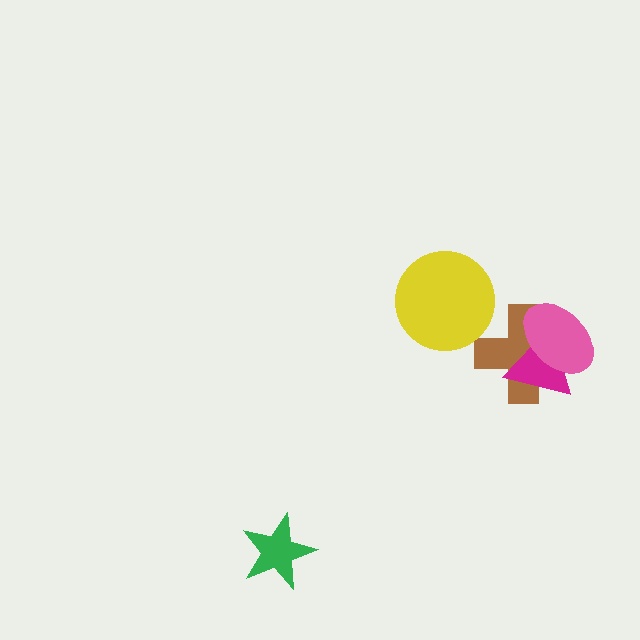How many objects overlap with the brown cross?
2 objects overlap with the brown cross.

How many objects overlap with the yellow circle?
0 objects overlap with the yellow circle.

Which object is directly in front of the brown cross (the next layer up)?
The magenta triangle is directly in front of the brown cross.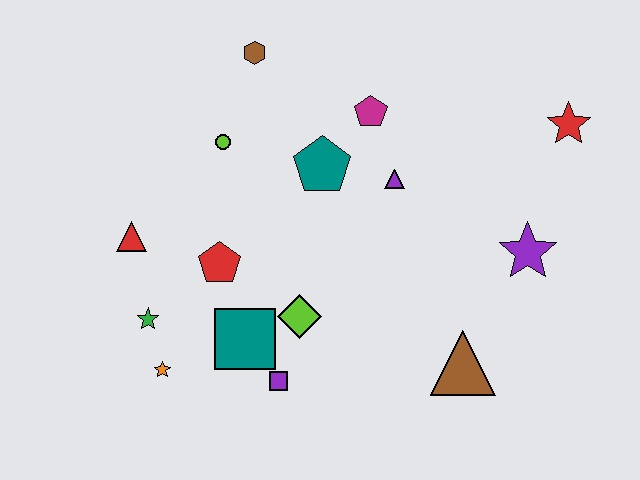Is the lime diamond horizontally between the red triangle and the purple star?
Yes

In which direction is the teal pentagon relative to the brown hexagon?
The teal pentagon is below the brown hexagon.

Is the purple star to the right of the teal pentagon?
Yes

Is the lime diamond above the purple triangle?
No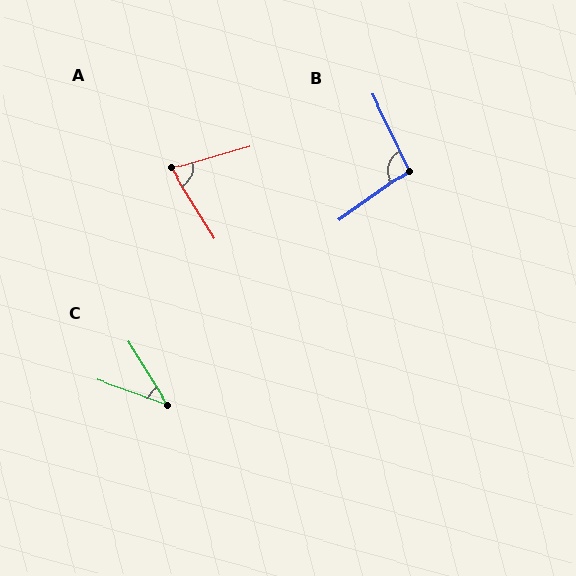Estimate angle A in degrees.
Approximately 74 degrees.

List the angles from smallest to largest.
C (39°), A (74°), B (99°).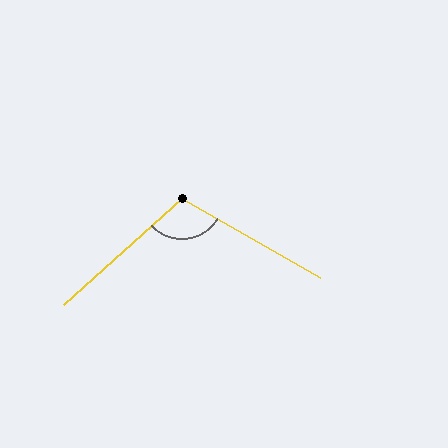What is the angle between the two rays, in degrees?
Approximately 108 degrees.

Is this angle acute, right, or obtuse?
It is obtuse.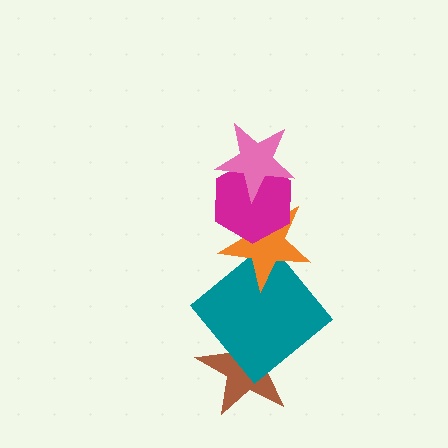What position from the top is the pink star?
The pink star is 1st from the top.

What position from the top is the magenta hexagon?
The magenta hexagon is 2nd from the top.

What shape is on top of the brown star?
The teal diamond is on top of the brown star.